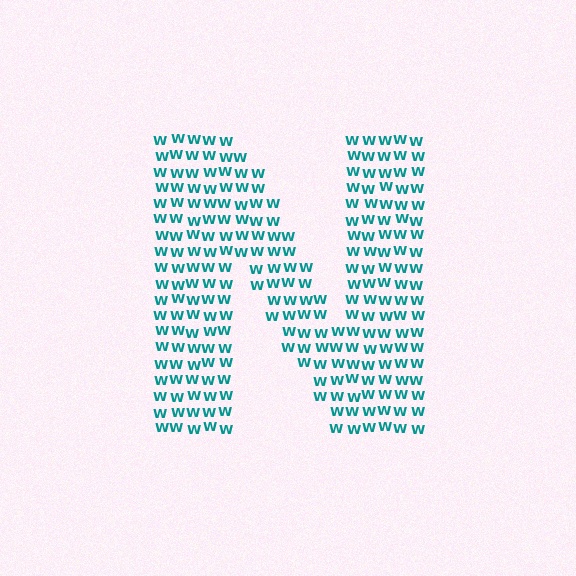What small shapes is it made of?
It is made of small letter W's.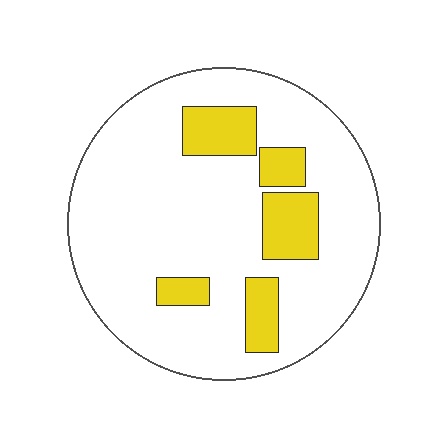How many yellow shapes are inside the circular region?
5.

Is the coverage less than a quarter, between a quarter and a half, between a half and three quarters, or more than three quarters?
Less than a quarter.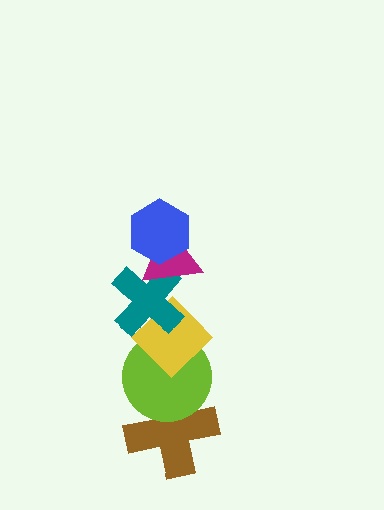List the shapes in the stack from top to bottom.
From top to bottom: the blue hexagon, the magenta triangle, the teal cross, the yellow diamond, the lime circle, the brown cross.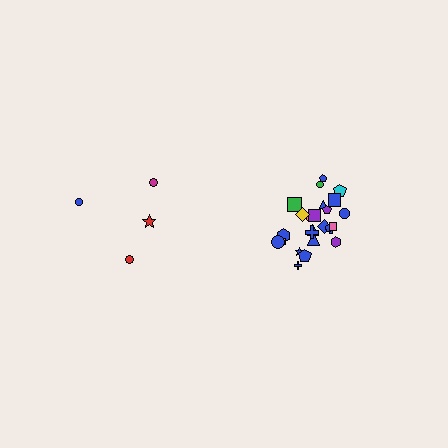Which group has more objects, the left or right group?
The right group.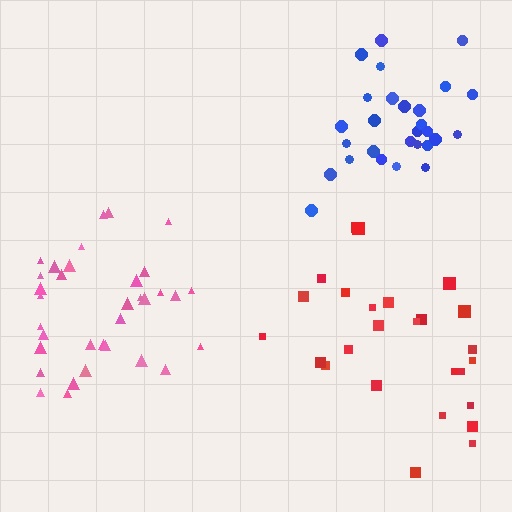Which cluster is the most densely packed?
Blue.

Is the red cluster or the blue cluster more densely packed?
Blue.